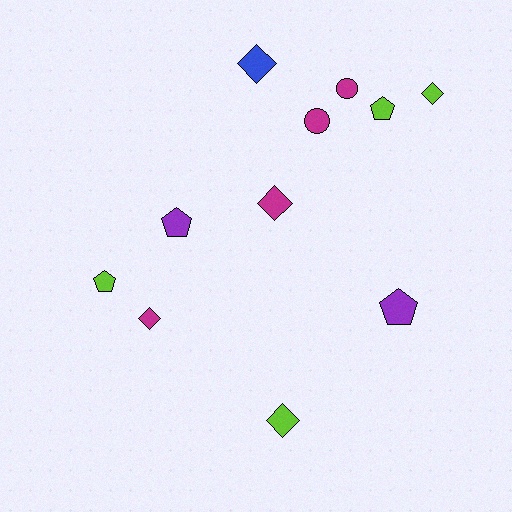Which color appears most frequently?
Magenta, with 4 objects.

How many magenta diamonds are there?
There are 2 magenta diamonds.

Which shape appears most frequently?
Diamond, with 5 objects.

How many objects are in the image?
There are 11 objects.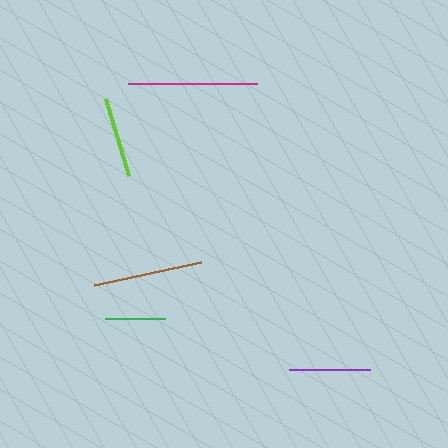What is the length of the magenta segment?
The magenta segment is approximately 128 pixels long.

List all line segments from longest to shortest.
From longest to shortest: magenta, brown, purple, lime, green.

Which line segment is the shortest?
The green line is the shortest at approximately 60 pixels.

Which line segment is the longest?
The magenta line is the longest at approximately 128 pixels.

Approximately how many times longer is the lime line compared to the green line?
The lime line is approximately 1.3 times the length of the green line.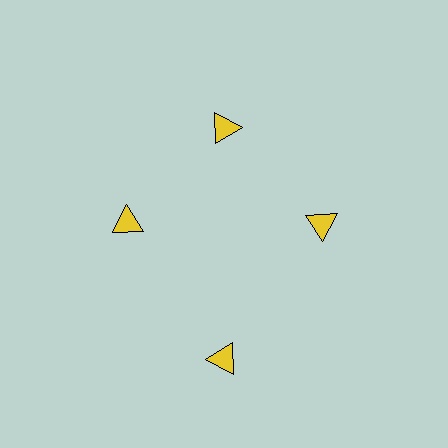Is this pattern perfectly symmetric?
No. The 4 yellow triangles are arranged in a ring, but one element near the 6 o'clock position is pushed outward from the center, breaking the 4-fold rotational symmetry.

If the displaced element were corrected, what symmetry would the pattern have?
It would have 4-fold rotational symmetry — the pattern would map onto itself every 90 degrees.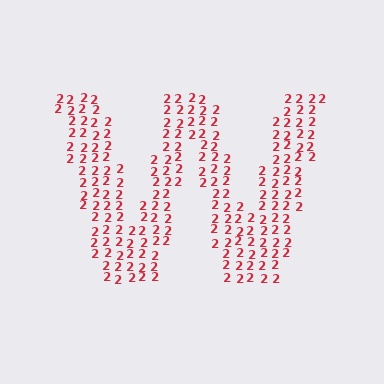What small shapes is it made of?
It is made of small digit 2's.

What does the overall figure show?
The overall figure shows the letter W.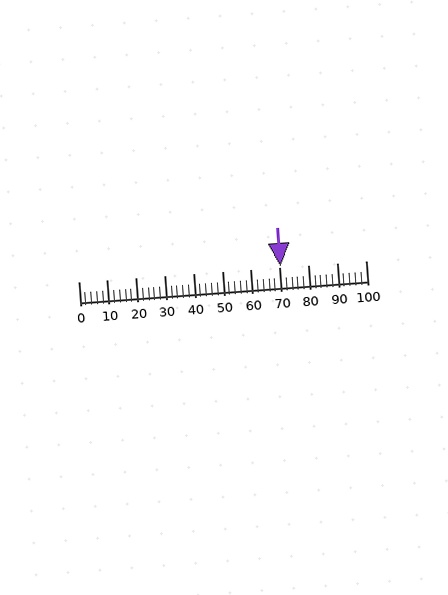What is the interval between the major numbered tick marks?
The major tick marks are spaced 10 units apart.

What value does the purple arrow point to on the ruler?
The purple arrow points to approximately 70.